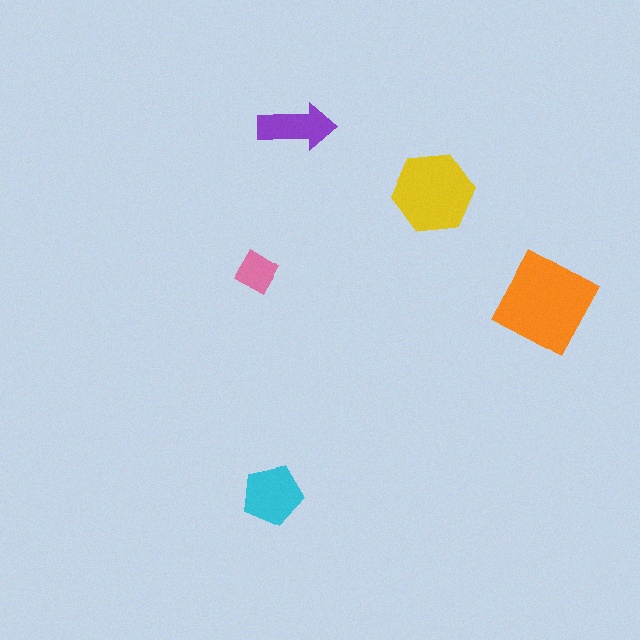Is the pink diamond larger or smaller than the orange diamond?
Smaller.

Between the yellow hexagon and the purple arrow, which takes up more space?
The yellow hexagon.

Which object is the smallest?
The pink diamond.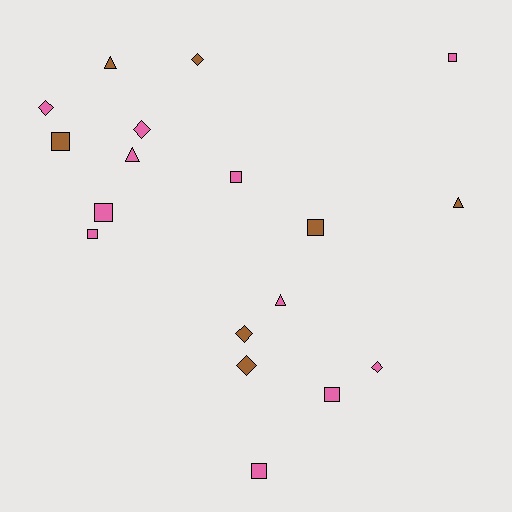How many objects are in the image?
There are 18 objects.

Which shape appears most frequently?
Square, with 8 objects.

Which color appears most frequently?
Pink, with 11 objects.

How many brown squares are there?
There are 2 brown squares.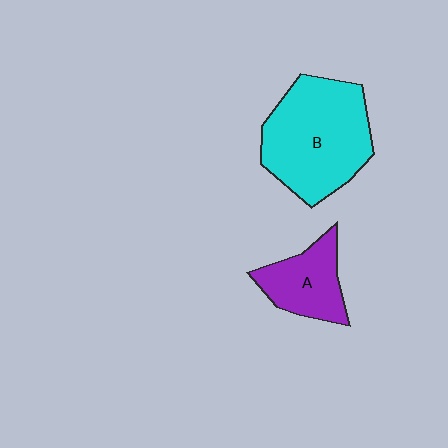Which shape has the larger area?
Shape B (cyan).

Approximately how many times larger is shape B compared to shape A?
Approximately 2.0 times.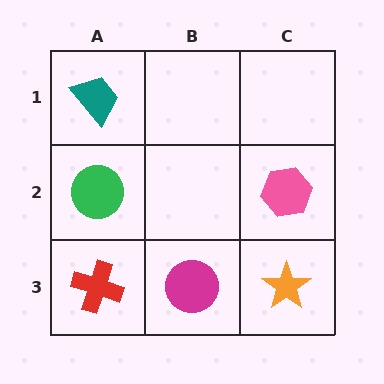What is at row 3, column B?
A magenta circle.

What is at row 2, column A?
A green circle.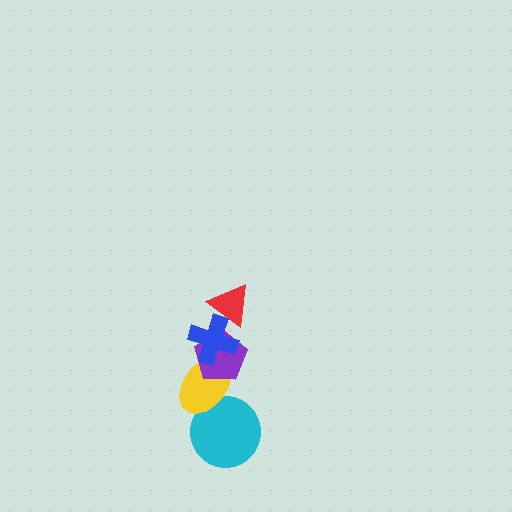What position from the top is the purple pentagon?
The purple pentagon is 3rd from the top.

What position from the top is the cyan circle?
The cyan circle is 5th from the top.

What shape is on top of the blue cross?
The red triangle is on top of the blue cross.